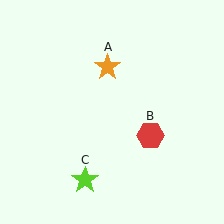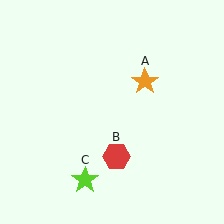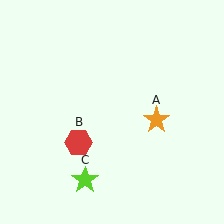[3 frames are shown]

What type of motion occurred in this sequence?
The orange star (object A), red hexagon (object B) rotated clockwise around the center of the scene.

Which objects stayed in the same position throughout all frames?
Lime star (object C) remained stationary.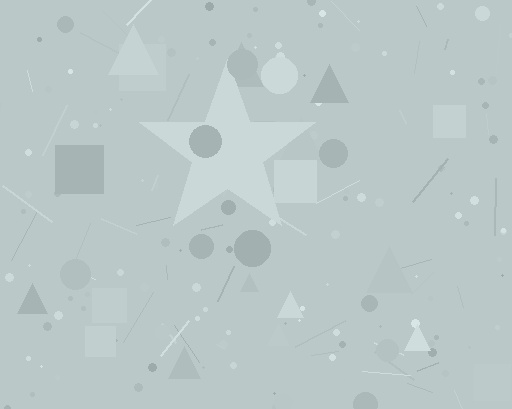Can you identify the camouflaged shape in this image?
The camouflaged shape is a star.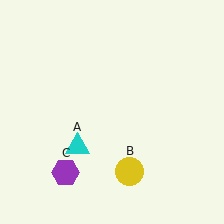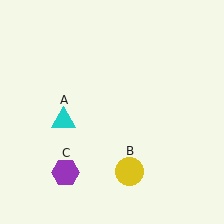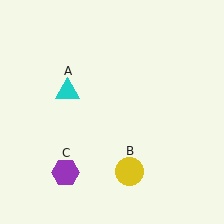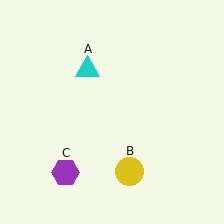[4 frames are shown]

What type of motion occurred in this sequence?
The cyan triangle (object A) rotated clockwise around the center of the scene.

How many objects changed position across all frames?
1 object changed position: cyan triangle (object A).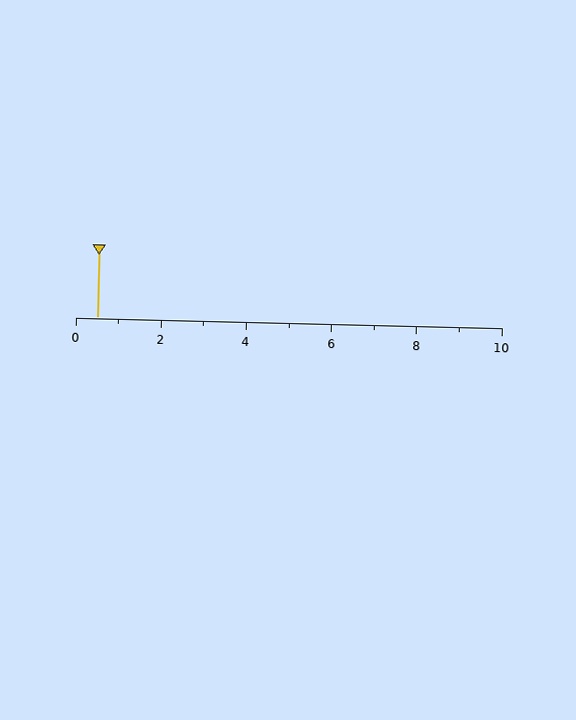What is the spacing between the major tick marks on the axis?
The major ticks are spaced 2 apart.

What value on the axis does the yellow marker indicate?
The marker indicates approximately 0.5.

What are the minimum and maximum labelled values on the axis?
The axis runs from 0 to 10.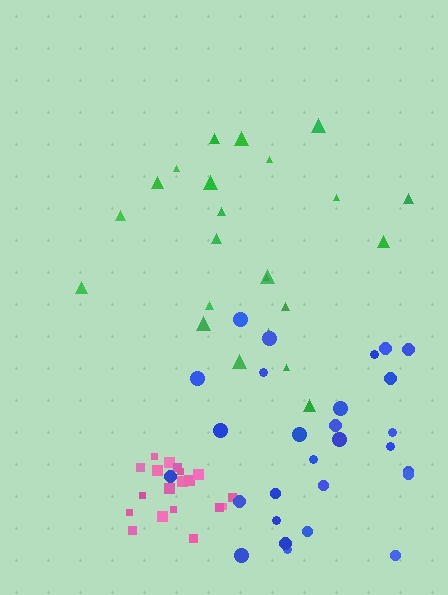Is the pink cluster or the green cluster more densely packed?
Pink.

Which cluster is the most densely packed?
Pink.